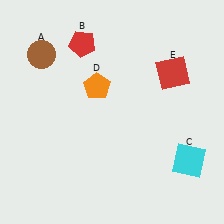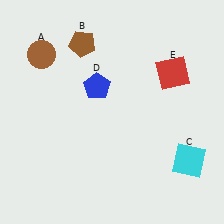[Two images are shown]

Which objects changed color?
B changed from red to brown. D changed from orange to blue.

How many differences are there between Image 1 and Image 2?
There are 2 differences between the two images.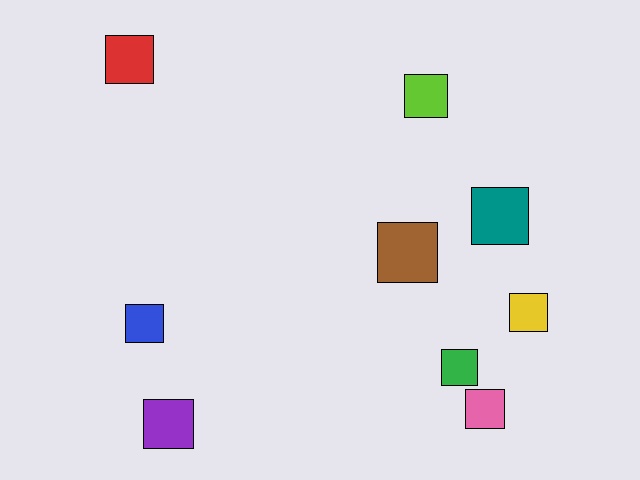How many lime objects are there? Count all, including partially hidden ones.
There is 1 lime object.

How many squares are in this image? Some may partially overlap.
There are 9 squares.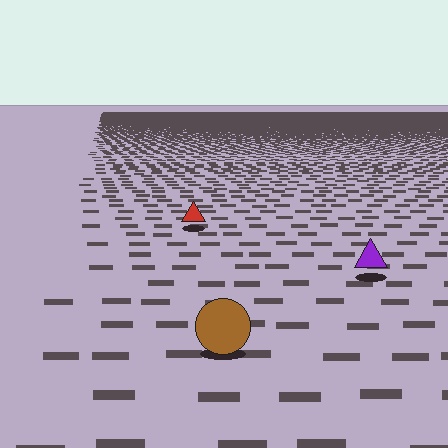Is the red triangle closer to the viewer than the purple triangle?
No. The purple triangle is closer — you can tell from the texture gradient: the ground texture is coarser near it.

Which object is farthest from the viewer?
The red triangle is farthest from the viewer. It appears smaller and the ground texture around it is denser.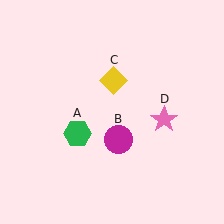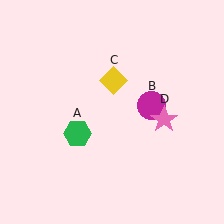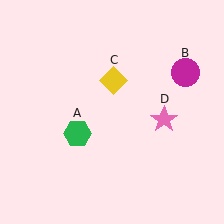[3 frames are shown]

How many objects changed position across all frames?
1 object changed position: magenta circle (object B).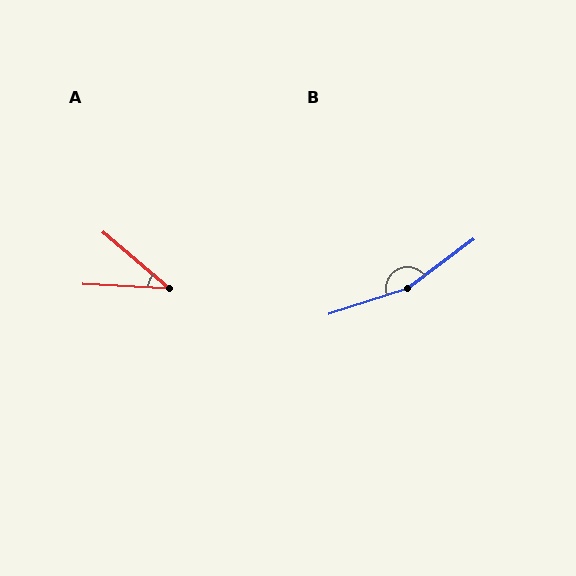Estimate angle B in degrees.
Approximately 162 degrees.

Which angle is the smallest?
A, at approximately 37 degrees.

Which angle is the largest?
B, at approximately 162 degrees.